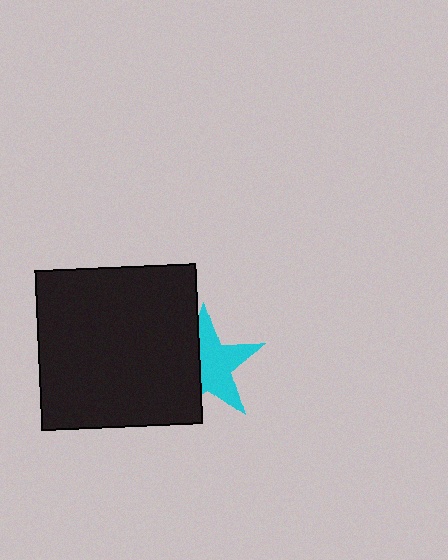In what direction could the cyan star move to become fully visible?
The cyan star could move right. That would shift it out from behind the black square entirely.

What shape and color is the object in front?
The object in front is a black square.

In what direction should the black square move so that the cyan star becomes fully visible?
The black square should move left. That is the shortest direction to clear the overlap and leave the cyan star fully visible.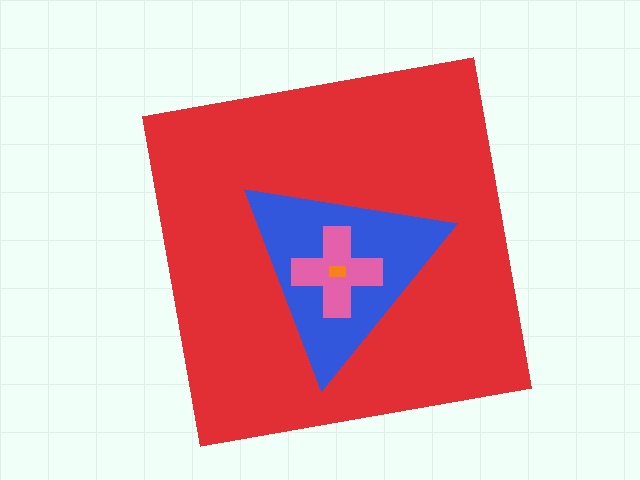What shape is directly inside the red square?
The blue triangle.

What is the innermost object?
The orange rectangle.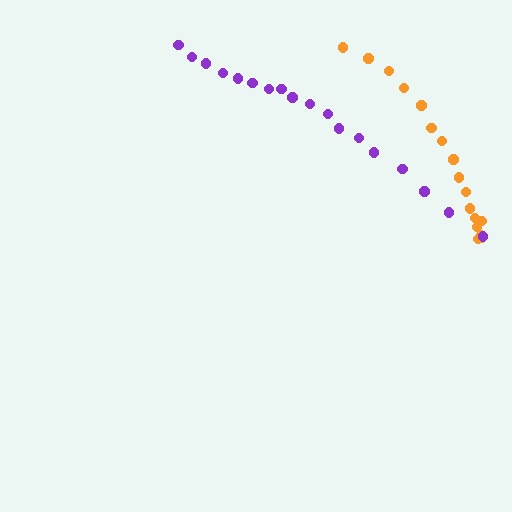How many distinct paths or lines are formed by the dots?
There are 2 distinct paths.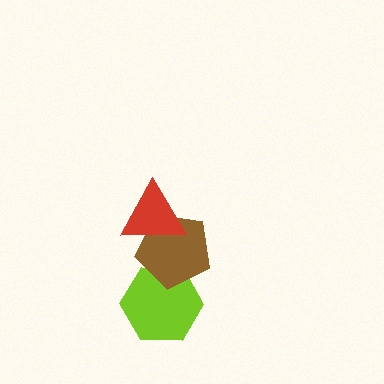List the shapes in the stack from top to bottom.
From top to bottom: the red triangle, the brown pentagon, the lime hexagon.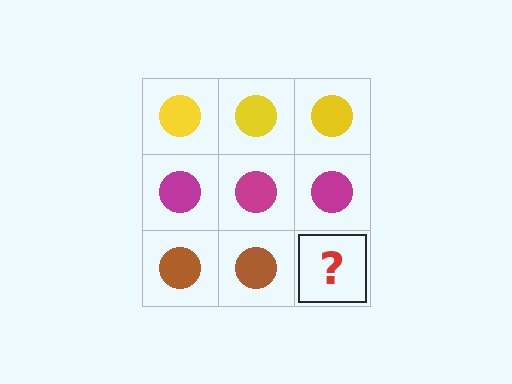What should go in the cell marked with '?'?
The missing cell should contain a brown circle.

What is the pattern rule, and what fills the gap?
The rule is that each row has a consistent color. The gap should be filled with a brown circle.